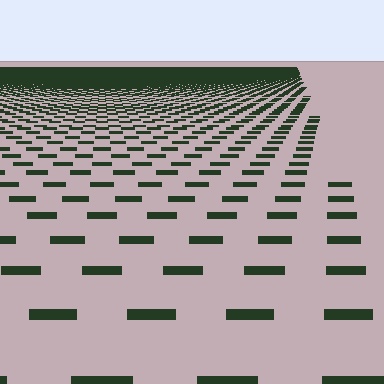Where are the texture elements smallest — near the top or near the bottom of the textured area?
Near the top.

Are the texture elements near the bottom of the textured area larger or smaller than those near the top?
Larger. Near the bottom, elements are closer to the viewer and appear at a bigger on-screen size.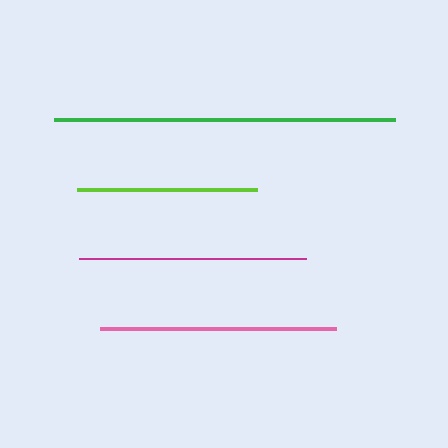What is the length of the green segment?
The green segment is approximately 342 pixels long.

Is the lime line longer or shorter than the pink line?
The pink line is longer than the lime line.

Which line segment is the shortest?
The lime line is the shortest at approximately 180 pixels.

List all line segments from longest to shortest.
From longest to shortest: green, pink, magenta, lime.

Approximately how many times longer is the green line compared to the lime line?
The green line is approximately 1.9 times the length of the lime line.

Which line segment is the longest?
The green line is the longest at approximately 342 pixels.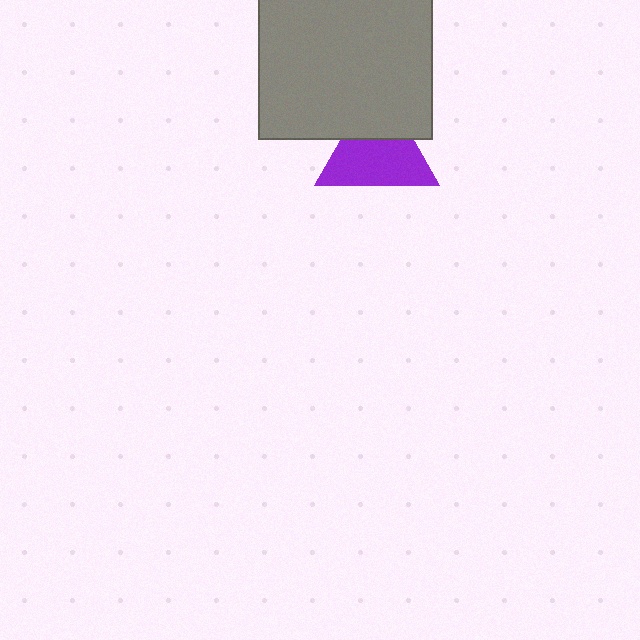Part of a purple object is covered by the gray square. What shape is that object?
It is a triangle.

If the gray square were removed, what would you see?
You would see the complete purple triangle.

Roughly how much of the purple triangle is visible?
Most of it is visible (roughly 66%).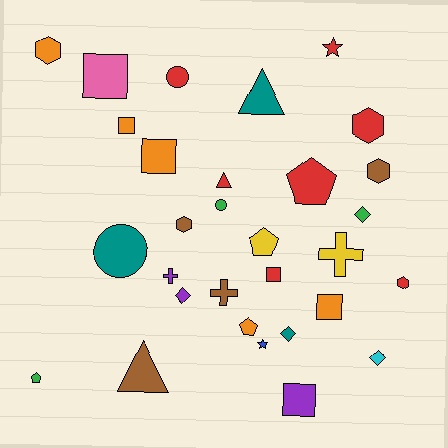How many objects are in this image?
There are 30 objects.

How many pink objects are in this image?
There is 1 pink object.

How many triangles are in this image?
There are 3 triangles.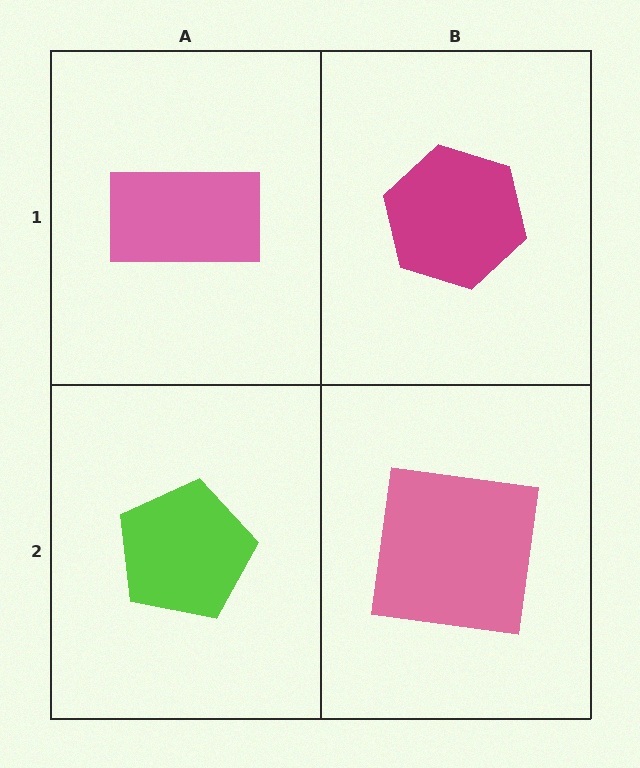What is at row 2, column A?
A lime pentagon.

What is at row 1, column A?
A pink rectangle.